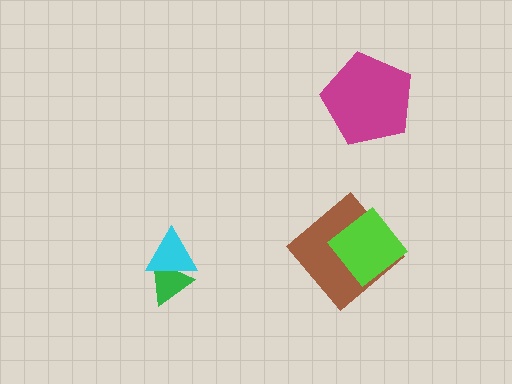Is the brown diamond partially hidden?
Yes, it is partially covered by another shape.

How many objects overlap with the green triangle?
1 object overlaps with the green triangle.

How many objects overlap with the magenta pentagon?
0 objects overlap with the magenta pentagon.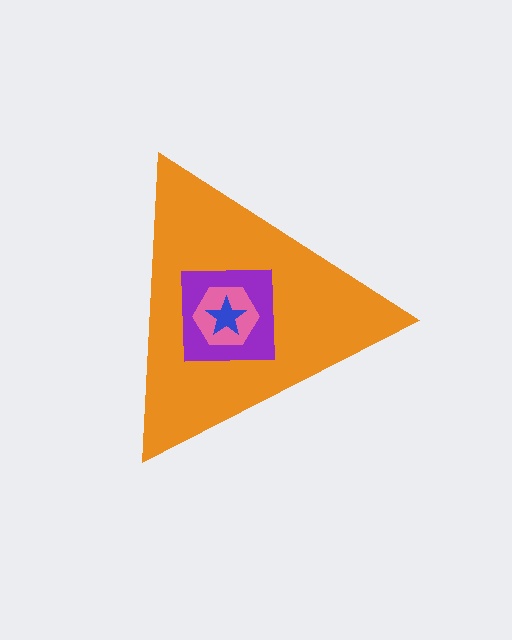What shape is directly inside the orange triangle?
The purple square.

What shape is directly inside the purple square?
The pink hexagon.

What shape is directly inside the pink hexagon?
The blue star.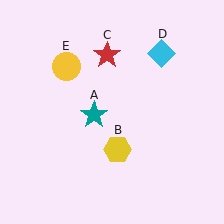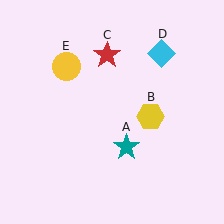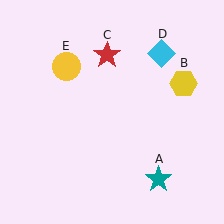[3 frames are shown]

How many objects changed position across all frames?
2 objects changed position: teal star (object A), yellow hexagon (object B).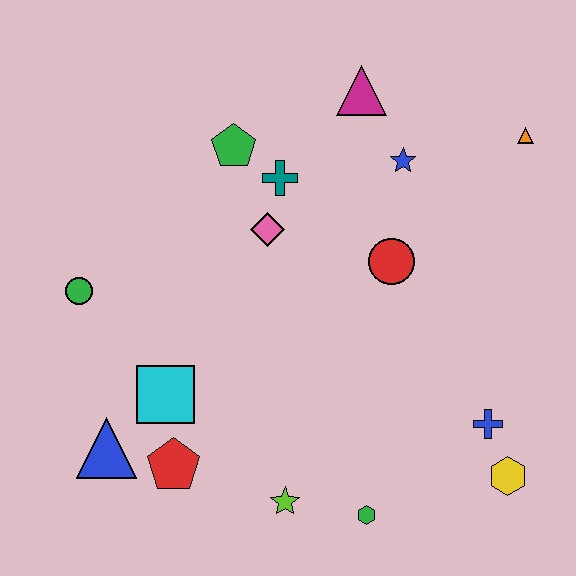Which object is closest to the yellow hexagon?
The blue cross is closest to the yellow hexagon.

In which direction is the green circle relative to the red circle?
The green circle is to the left of the red circle.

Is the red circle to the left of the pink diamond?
No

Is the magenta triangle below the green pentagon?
No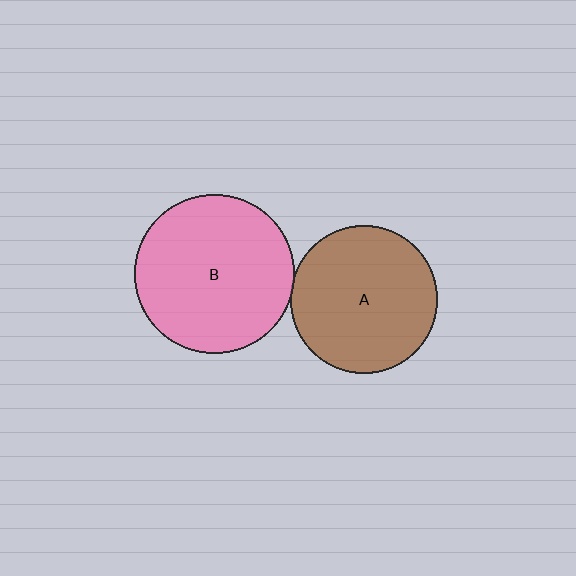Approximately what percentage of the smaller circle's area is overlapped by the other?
Approximately 5%.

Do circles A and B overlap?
Yes.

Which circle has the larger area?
Circle B (pink).